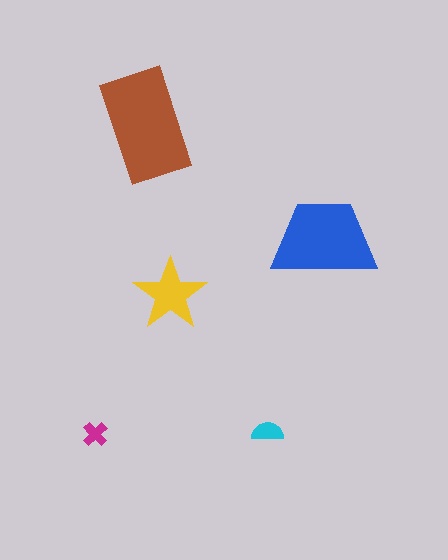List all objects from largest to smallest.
The brown rectangle, the blue trapezoid, the yellow star, the cyan semicircle, the magenta cross.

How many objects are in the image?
There are 5 objects in the image.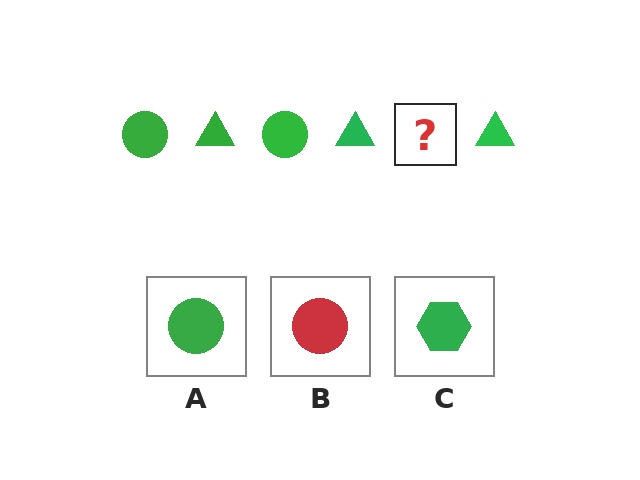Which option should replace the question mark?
Option A.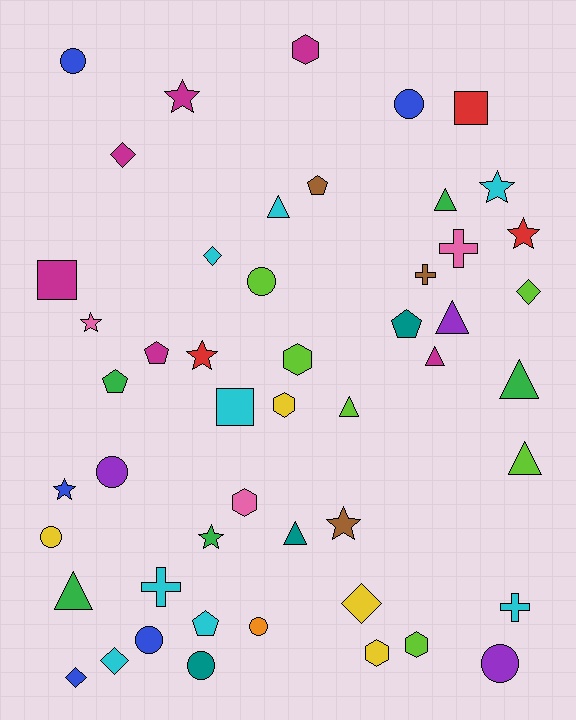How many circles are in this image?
There are 9 circles.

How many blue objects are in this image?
There are 5 blue objects.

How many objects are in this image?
There are 50 objects.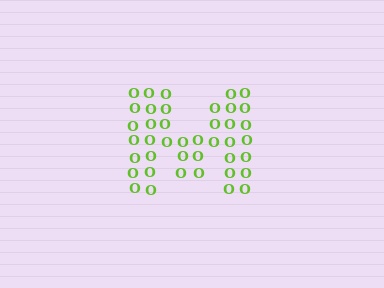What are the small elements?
The small elements are letter O's.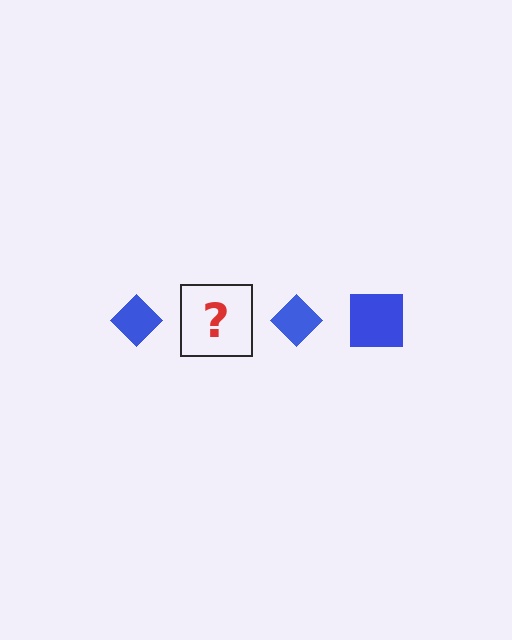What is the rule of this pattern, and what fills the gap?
The rule is that the pattern cycles through diamond, square shapes in blue. The gap should be filled with a blue square.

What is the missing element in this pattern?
The missing element is a blue square.